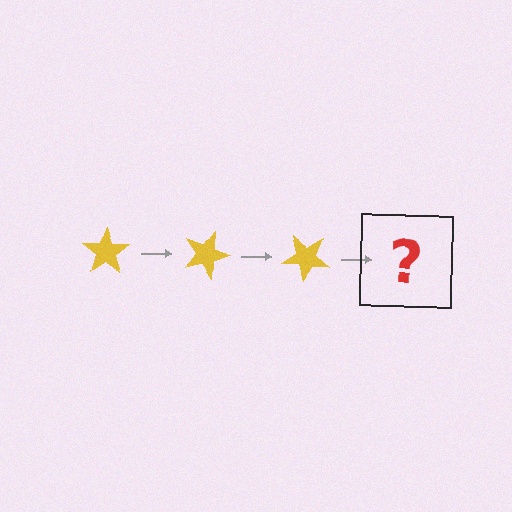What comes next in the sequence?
The next element should be a yellow star rotated 60 degrees.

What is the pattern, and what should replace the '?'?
The pattern is that the star rotates 20 degrees each step. The '?' should be a yellow star rotated 60 degrees.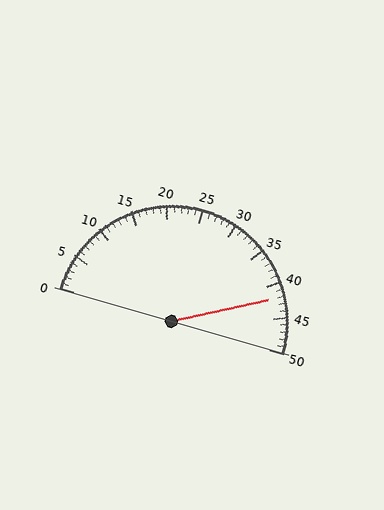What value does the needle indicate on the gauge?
The needle indicates approximately 42.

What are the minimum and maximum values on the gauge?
The gauge ranges from 0 to 50.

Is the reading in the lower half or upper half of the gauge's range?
The reading is in the upper half of the range (0 to 50).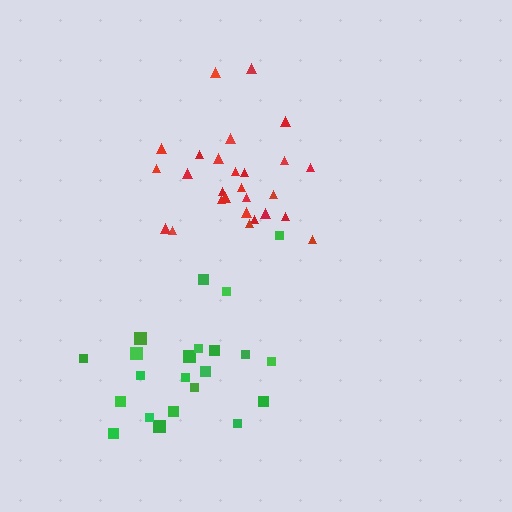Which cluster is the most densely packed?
Red.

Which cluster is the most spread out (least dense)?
Green.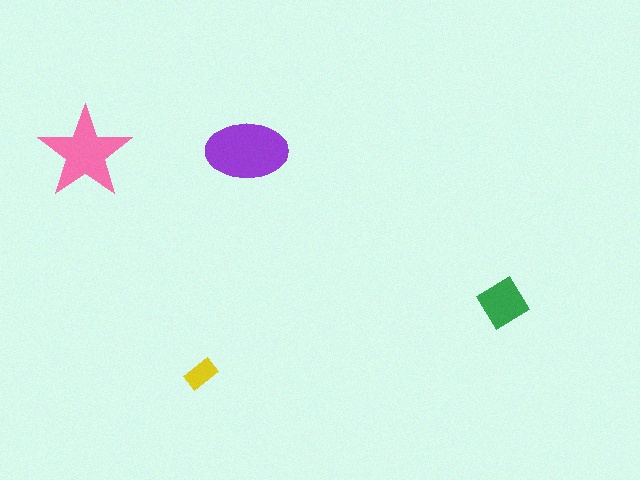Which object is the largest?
The purple ellipse.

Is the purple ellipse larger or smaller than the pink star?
Larger.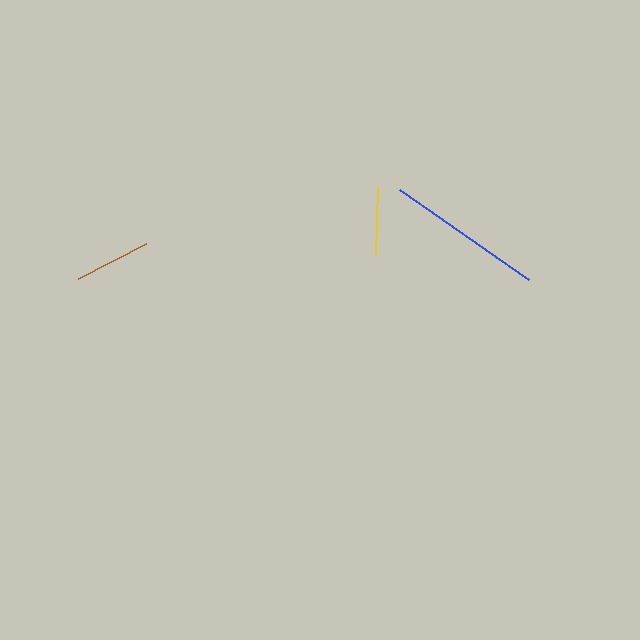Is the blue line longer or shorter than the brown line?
The blue line is longer than the brown line.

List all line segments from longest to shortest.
From longest to shortest: blue, brown, yellow.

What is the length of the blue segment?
The blue segment is approximately 158 pixels long.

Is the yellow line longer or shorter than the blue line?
The blue line is longer than the yellow line.